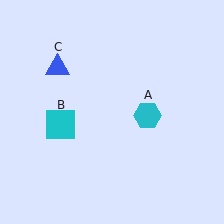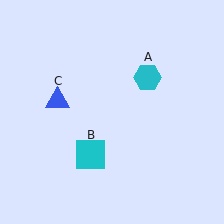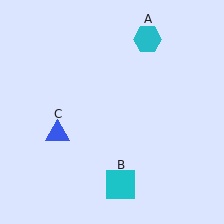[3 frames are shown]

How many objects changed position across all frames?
3 objects changed position: cyan hexagon (object A), cyan square (object B), blue triangle (object C).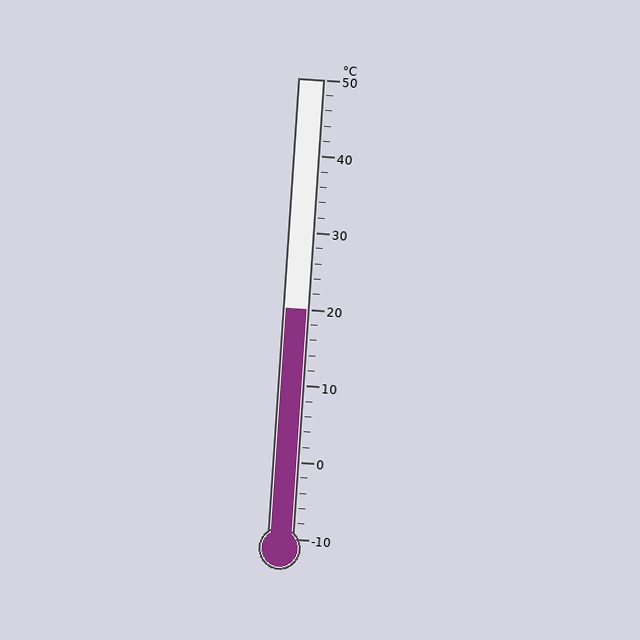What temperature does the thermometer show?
The thermometer shows approximately 20°C.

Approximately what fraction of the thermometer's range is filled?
The thermometer is filled to approximately 50% of its range.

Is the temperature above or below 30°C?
The temperature is below 30°C.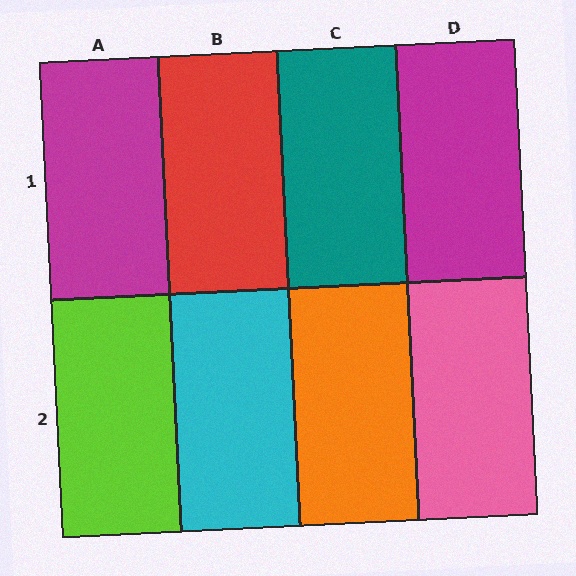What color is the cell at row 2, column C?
Orange.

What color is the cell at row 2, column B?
Cyan.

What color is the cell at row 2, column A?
Lime.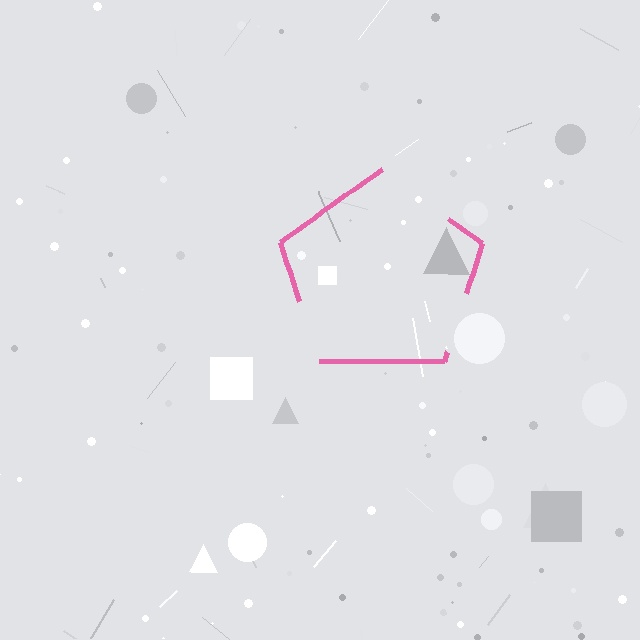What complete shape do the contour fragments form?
The contour fragments form a pentagon.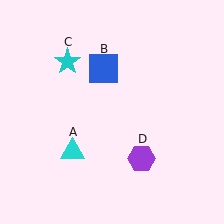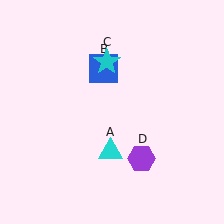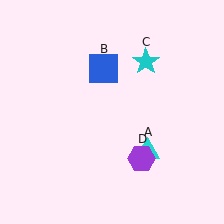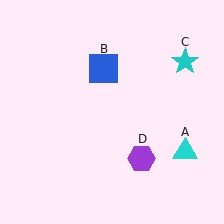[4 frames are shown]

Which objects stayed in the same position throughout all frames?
Blue square (object B) and purple hexagon (object D) remained stationary.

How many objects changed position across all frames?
2 objects changed position: cyan triangle (object A), cyan star (object C).